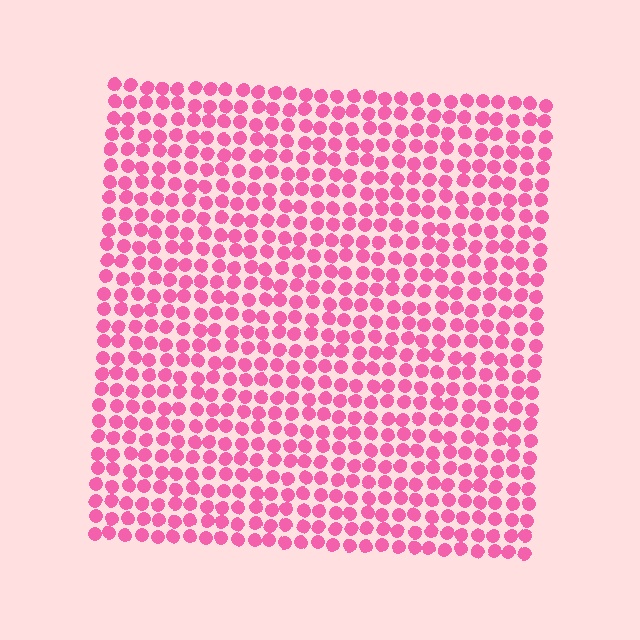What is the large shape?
The large shape is a square.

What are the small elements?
The small elements are circles.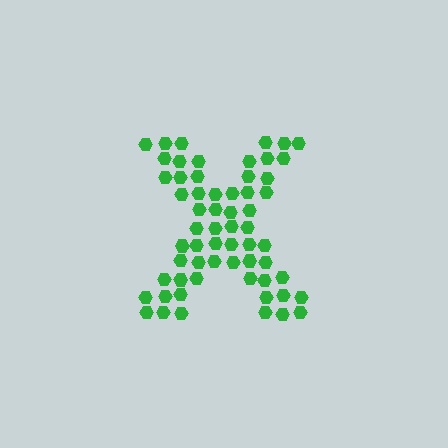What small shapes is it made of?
It is made of small hexagons.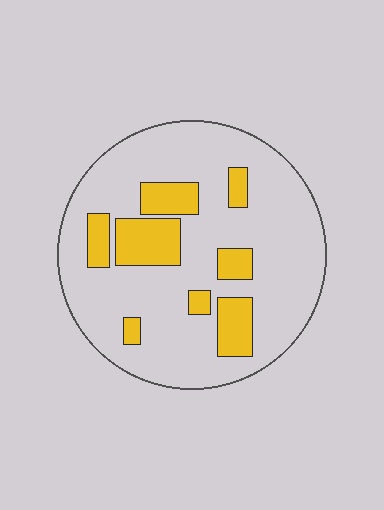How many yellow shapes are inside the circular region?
8.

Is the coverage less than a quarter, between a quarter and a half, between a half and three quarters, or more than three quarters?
Less than a quarter.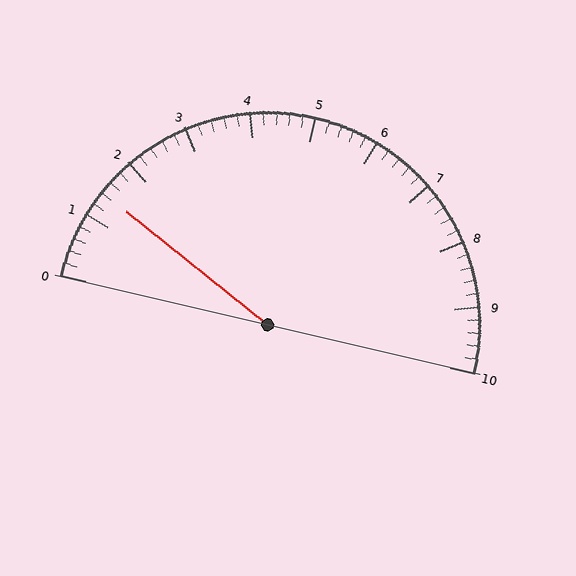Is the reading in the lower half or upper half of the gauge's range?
The reading is in the lower half of the range (0 to 10).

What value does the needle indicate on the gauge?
The needle indicates approximately 1.4.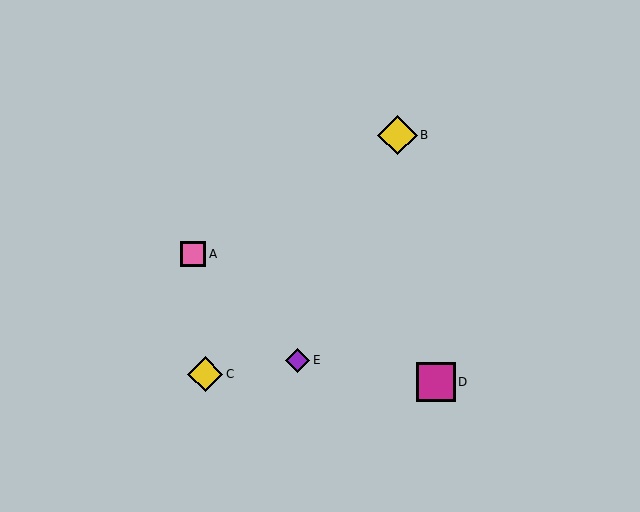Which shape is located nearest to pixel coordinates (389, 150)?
The yellow diamond (labeled B) at (397, 135) is nearest to that location.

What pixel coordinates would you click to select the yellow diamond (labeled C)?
Click at (205, 374) to select the yellow diamond C.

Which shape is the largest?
The yellow diamond (labeled B) is the largest.